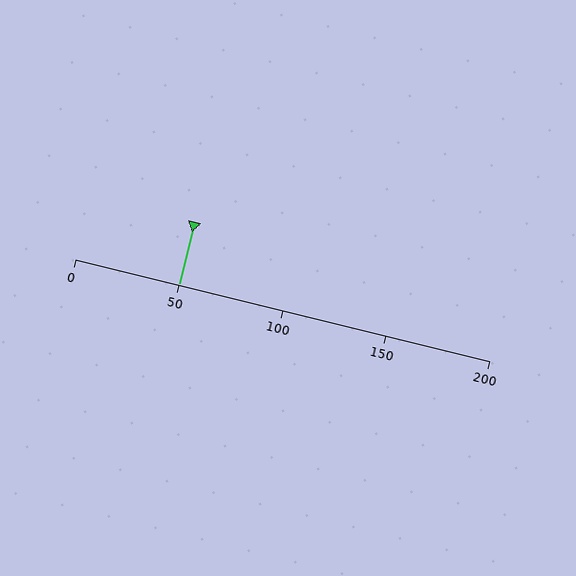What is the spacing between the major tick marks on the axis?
The major ticks are spaced 50 apart.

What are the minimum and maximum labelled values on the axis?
The axis runs from 0 to 200.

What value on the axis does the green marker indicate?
The marker indicates approximately 50.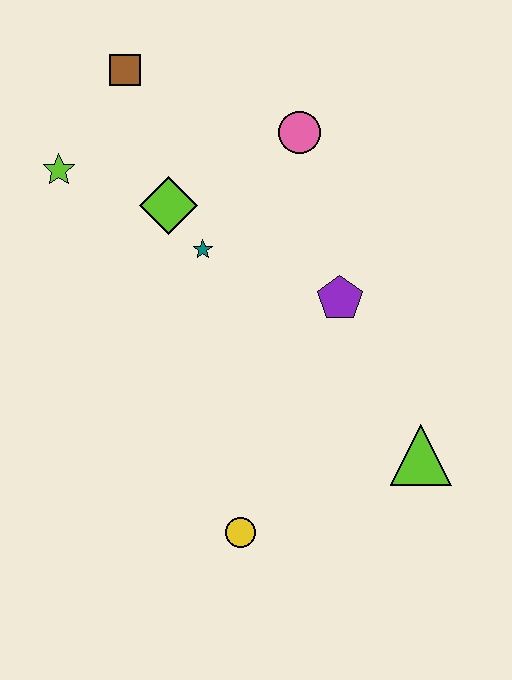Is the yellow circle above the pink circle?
No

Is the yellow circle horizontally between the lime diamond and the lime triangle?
Yes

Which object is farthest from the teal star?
The lime triangle is farthest from the teal star.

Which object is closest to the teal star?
The lime diamond is closest to the teal star.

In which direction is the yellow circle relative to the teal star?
The yellow circle is below the teal star.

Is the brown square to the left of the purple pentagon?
Yes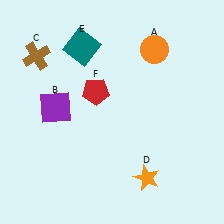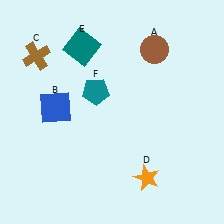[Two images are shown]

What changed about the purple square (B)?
In Image 1, B is purple. In Image 2, it changed to blue.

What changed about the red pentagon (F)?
In Image 1, F is red. In Image 2, it changed to teal.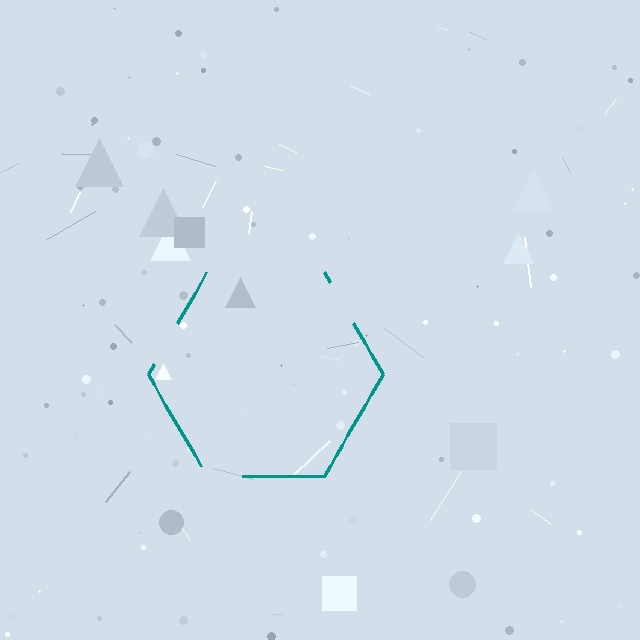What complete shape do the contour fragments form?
The contour fragments form a hexagon.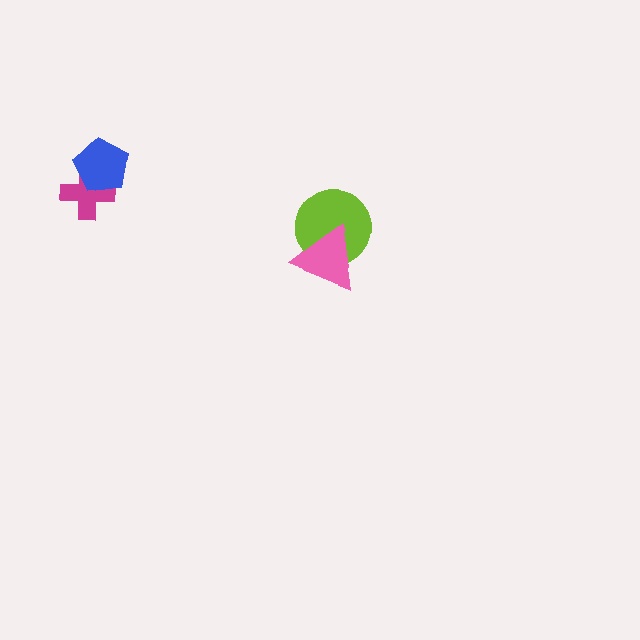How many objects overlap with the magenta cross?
1 object overlaps with the magenta cross.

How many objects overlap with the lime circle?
1 object overlaps with the lime circle.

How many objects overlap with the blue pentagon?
1 object overlaps with the blue pentagon.